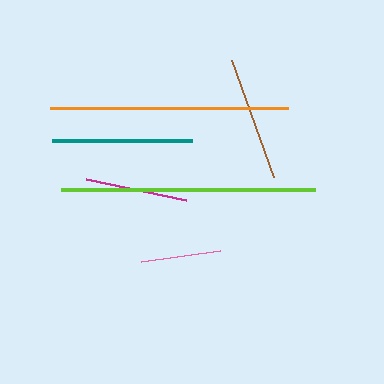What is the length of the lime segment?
The lime segment is approximately 254 pixels long.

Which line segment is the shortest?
The pink line is the shortest at approximately 80 pixels.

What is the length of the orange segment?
The orange segment is approximately 238 pixels long.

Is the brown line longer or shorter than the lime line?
The lime line is longer than the brown line.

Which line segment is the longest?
The lime line is the longest at approximately 254 pixels.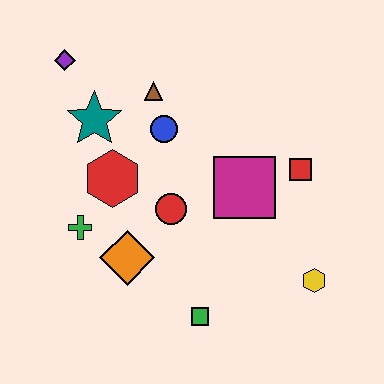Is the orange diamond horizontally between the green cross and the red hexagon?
No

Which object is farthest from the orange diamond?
The purple diamond is farthest from the orange diamond.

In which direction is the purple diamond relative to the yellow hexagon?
The purple diamond is to the left of the yellow hexagon.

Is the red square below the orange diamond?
No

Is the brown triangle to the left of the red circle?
Yes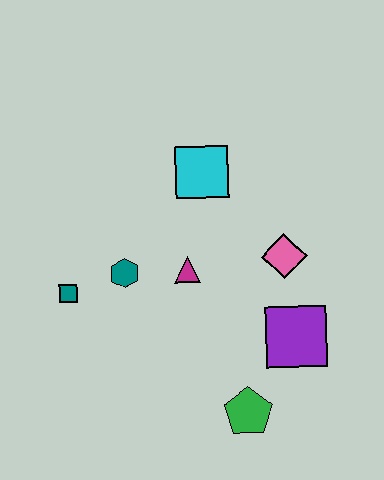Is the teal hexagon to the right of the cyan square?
No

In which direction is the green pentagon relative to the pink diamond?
The green pentagon is below the pink diamond.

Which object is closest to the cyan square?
The magenta triangle is closest to the cyan square.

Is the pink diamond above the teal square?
Yes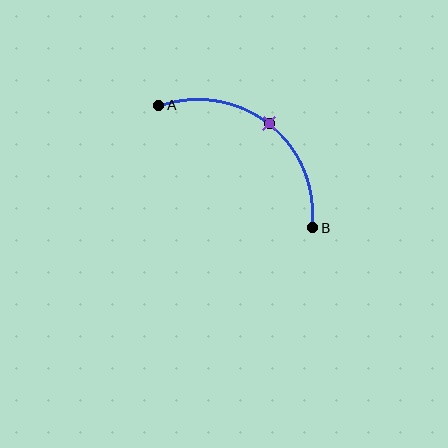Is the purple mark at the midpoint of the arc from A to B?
Yes. The purple mark lies on the arc at equal arc-length from both A and B — it is the arc midpoint.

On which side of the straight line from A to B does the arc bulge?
The arc bulges above and to the right of the straight line connecting A and B.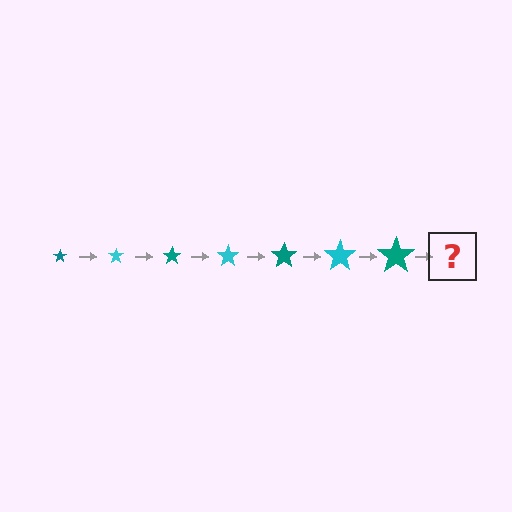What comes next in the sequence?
The next element should be a cyan star, larger than the previous one.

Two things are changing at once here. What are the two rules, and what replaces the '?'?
The two rules are that the star grows larger each step and the color cycles through teal and cyan. The '?' should be a cyan star, larger than the previous one.